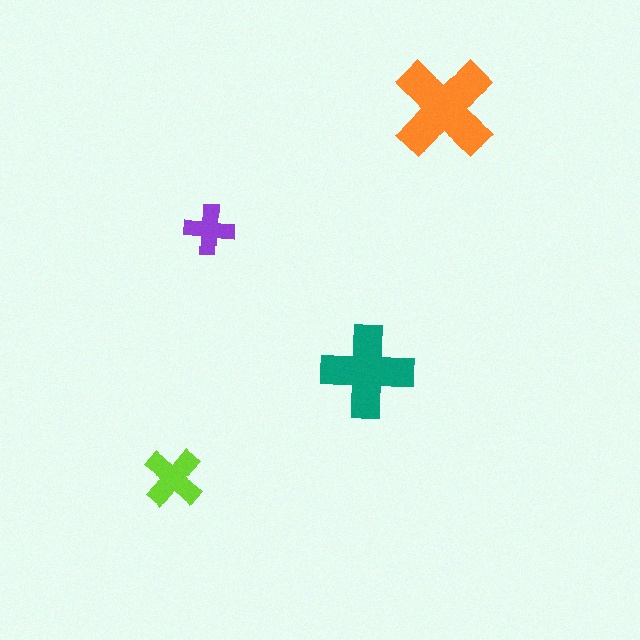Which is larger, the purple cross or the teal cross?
The teal one.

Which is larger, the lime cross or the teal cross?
The teal one.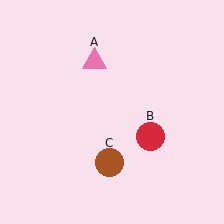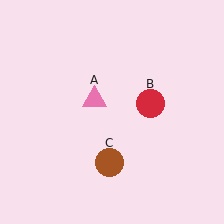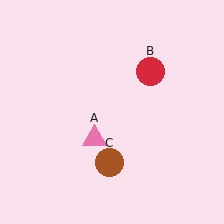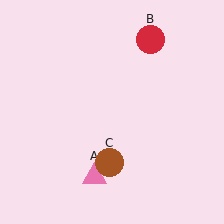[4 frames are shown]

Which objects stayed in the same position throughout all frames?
Brown circle (object C) remained stationary.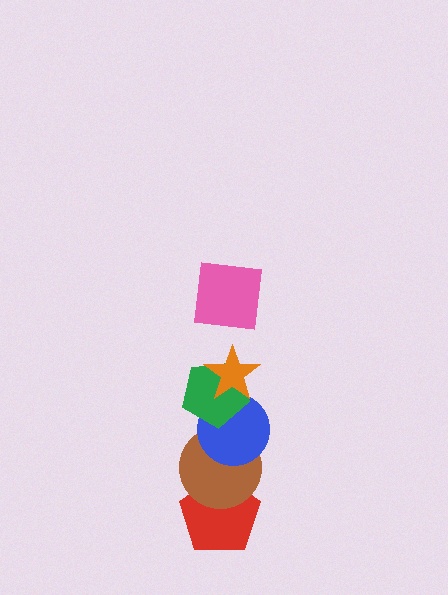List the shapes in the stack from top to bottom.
From top to bottom: the pink square, the orange star, the green pentagon, the blue circle, the brown circle, the red pentagon.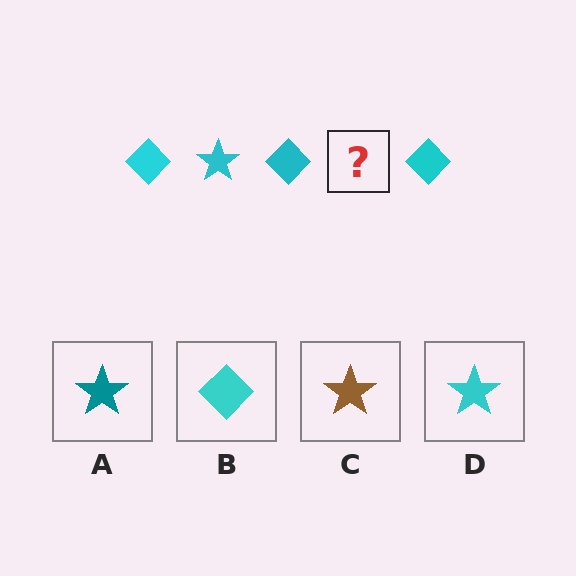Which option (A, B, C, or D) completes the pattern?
D.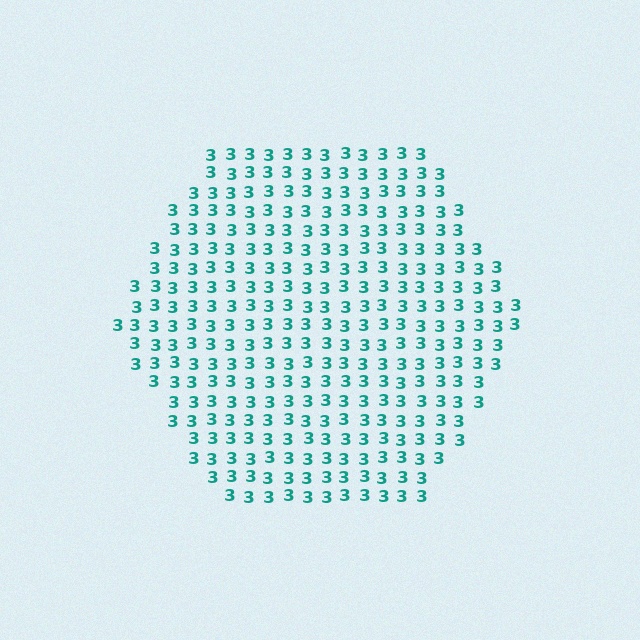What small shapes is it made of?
It is made of small digit 3's.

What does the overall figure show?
The overall figure shows a hexagon.